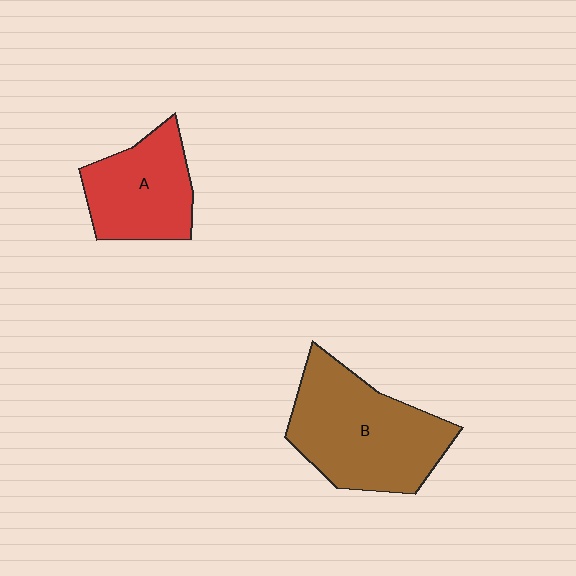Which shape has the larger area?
Shape B (brown).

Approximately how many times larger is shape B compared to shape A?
Approximately 1.5 times.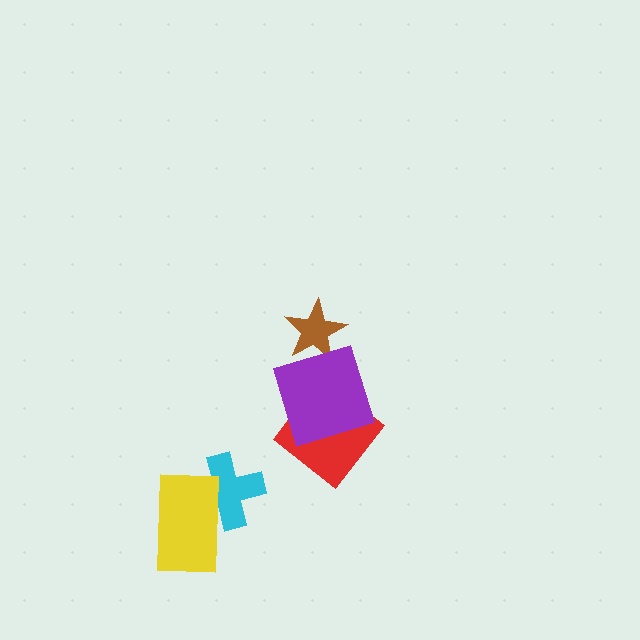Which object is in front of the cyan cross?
The yellow rectangle is in front of the cyan cross.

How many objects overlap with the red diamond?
1 object overlaps with the red diamond.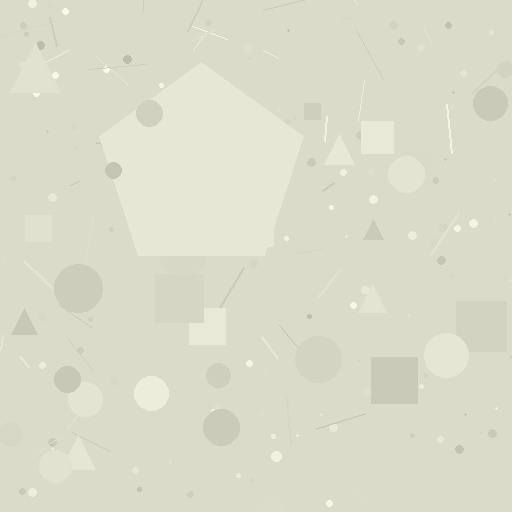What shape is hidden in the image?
A pentagon is hidden in the image.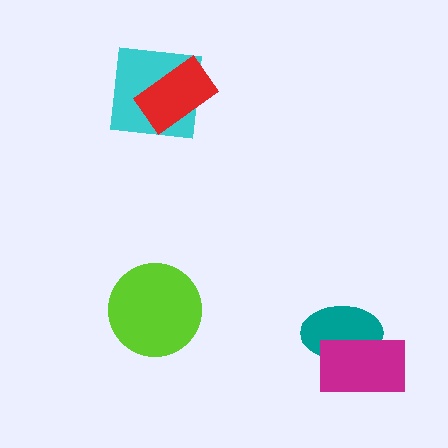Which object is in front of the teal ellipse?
The magenta rectangle is in front of the teal ellipse.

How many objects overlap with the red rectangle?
1 object overlaps with the red rectangle.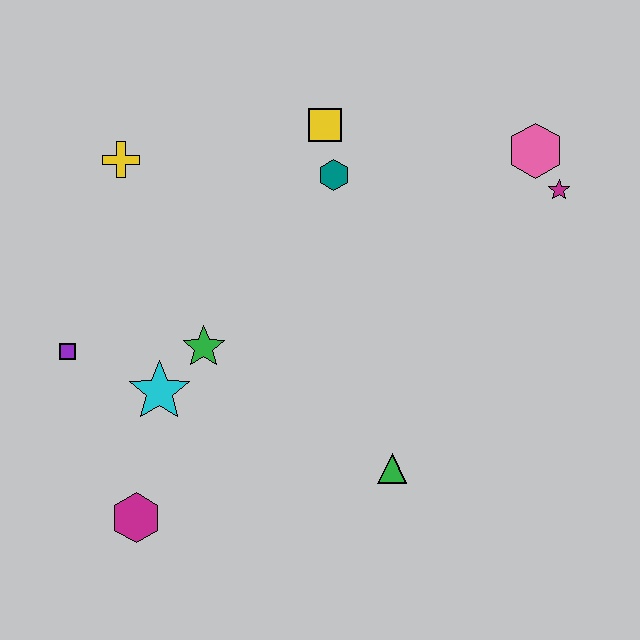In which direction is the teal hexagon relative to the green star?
The teal hexagon is above the green star.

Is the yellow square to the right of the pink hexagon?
No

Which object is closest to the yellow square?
The teal hexagon is closest to the yellow square.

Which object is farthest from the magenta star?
The magenta hexagon is farthest from the magenta star.